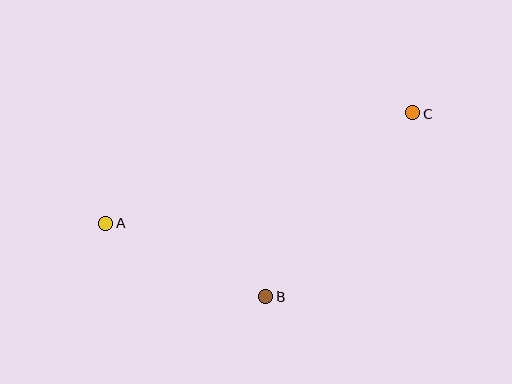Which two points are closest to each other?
Points A and B are closest to each other.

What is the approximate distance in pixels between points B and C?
The distance between B and C is approximately 235 pixels.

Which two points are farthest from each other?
Points A and C are farthest from each other.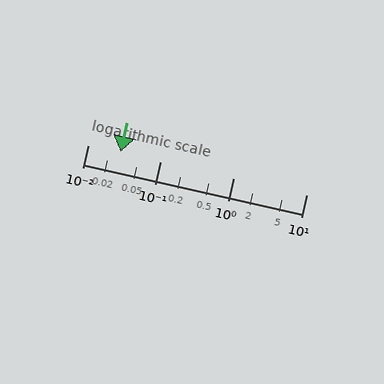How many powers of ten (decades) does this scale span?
The scale spans 3 decades, from 0.01 to 10.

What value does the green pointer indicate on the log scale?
The pointer indicates approximately 0.028.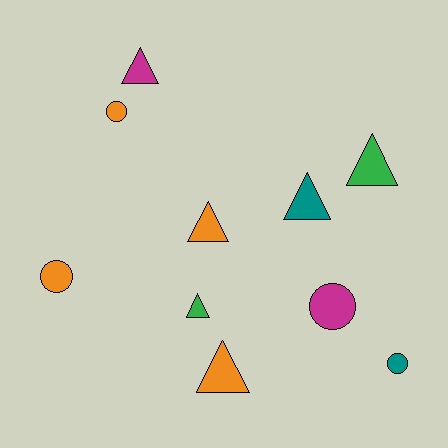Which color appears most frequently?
Orange, with 4 objects.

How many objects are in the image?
There are 10 objects.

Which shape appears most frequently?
Triangle, with 6 objects.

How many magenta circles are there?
There is 1 magenta circle.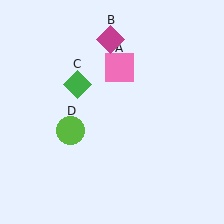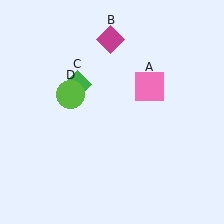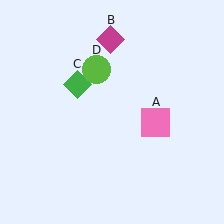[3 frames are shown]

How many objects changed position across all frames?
2 objects changed position: pink square (object A), lime circle (object D).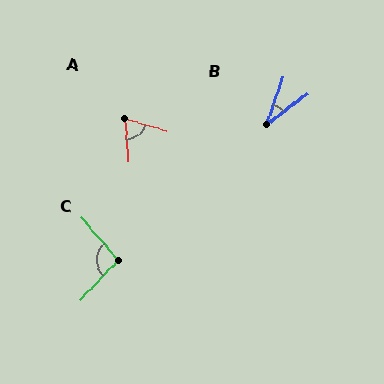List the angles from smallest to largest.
B (33°), A (68°), C (96°).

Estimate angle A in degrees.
Approximately 68 degrees.